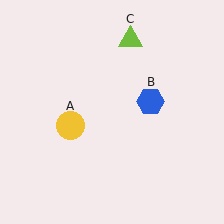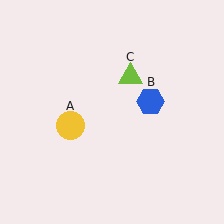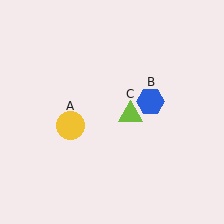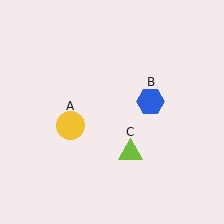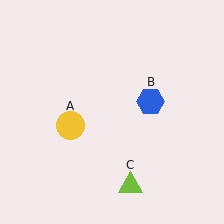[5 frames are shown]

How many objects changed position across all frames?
1 object changed position: lime triangle (object C).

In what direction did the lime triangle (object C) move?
The lime triangle (object C) moved down.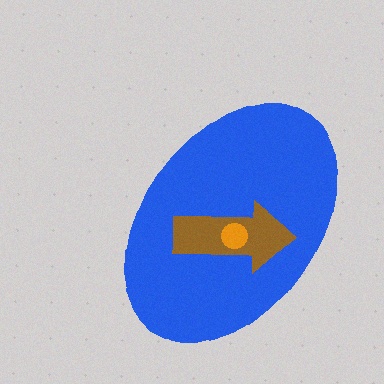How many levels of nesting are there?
3.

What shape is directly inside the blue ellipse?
The brown arrow.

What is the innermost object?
The orange circle.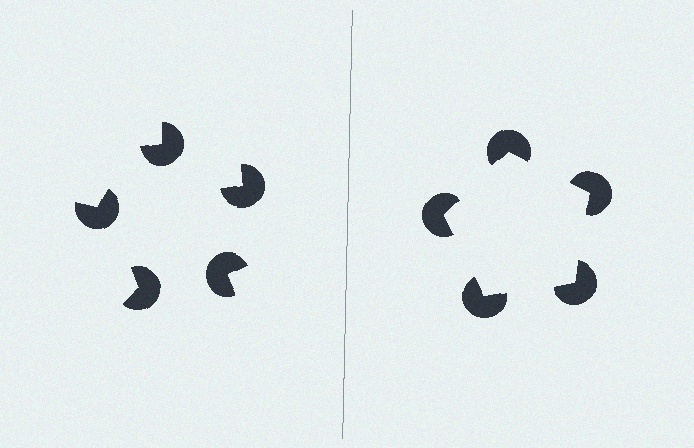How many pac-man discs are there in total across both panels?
10 — 5 on each side.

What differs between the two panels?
The pac-man discs are positioned identically on both sides; only the wedge orientations differ. On the right they align to a pentagon; on the left they are misaligned.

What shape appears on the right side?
An illusory pentagon.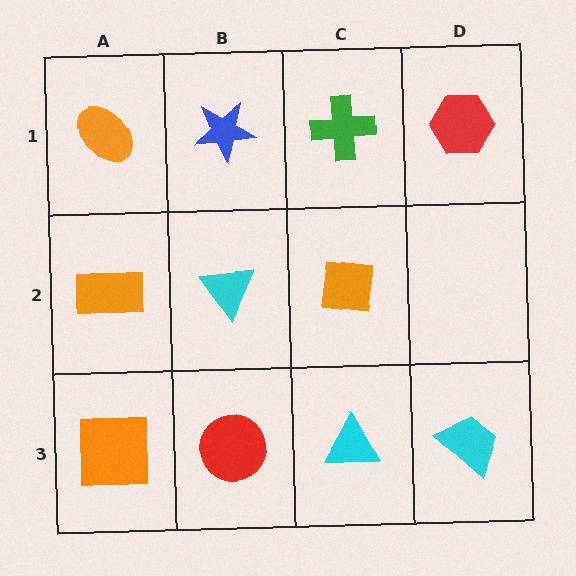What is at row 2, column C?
An orange square.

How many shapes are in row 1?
4 shapes.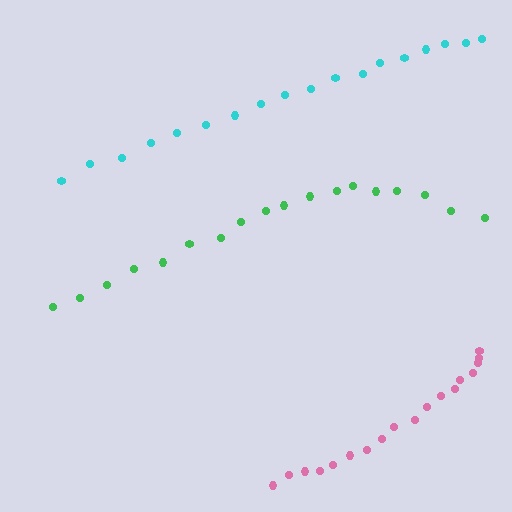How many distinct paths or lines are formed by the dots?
There are 3 distinct paths.